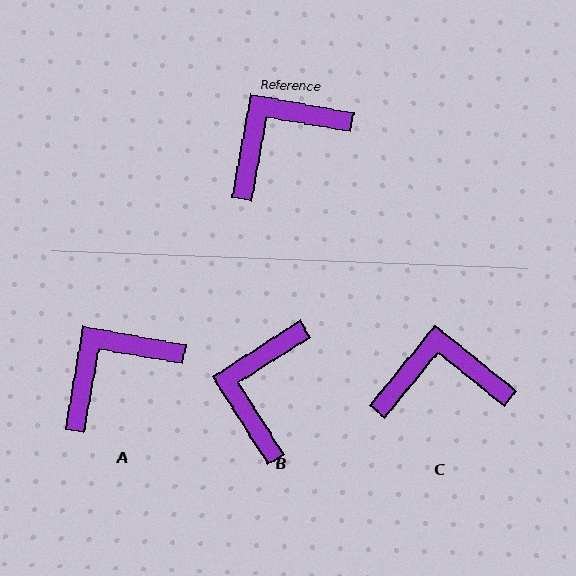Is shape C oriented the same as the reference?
No, it is off by about 29 degrees.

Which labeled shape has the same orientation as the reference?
A.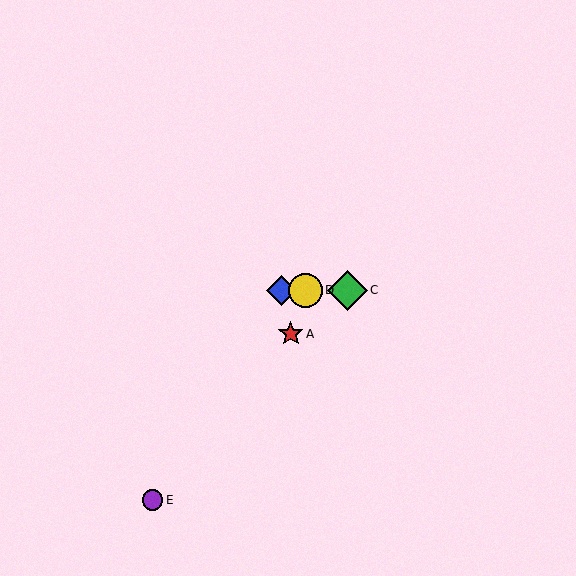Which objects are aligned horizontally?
Objects B, C, D are aligned horizontally.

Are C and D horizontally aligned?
Yes, both are at y≈290.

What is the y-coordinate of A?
Object A is at y≈334.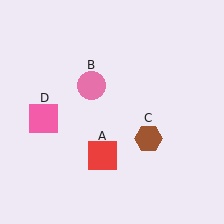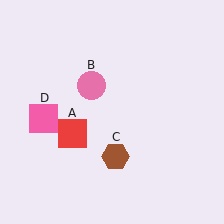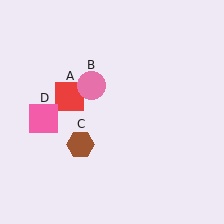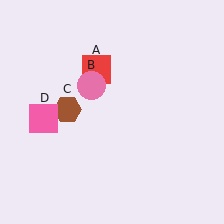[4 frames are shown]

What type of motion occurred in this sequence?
The red square (object A), brown hexagon (object C) rotated clockwise around the center of the scene.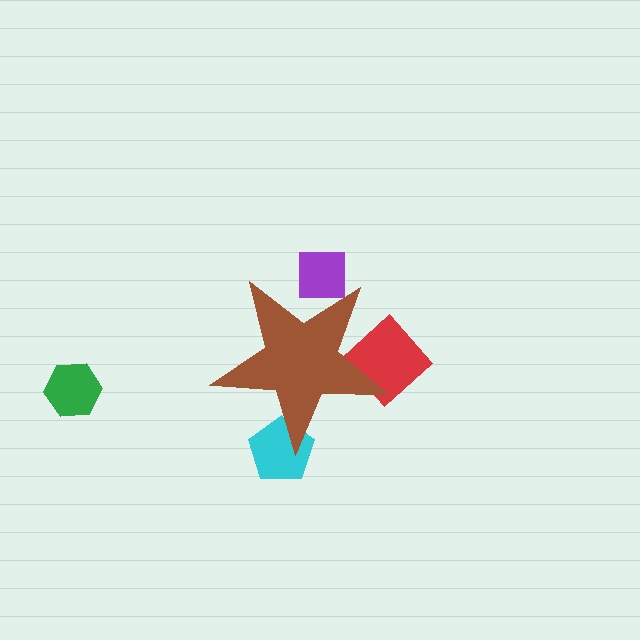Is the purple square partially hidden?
Yes, the purple square is partially hidden behind the brown star.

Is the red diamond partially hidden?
Yes, the red diamond is partially hidden behind the brown star.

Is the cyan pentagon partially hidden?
Yes, the cyan pentagon is partially hidden behind the brown star.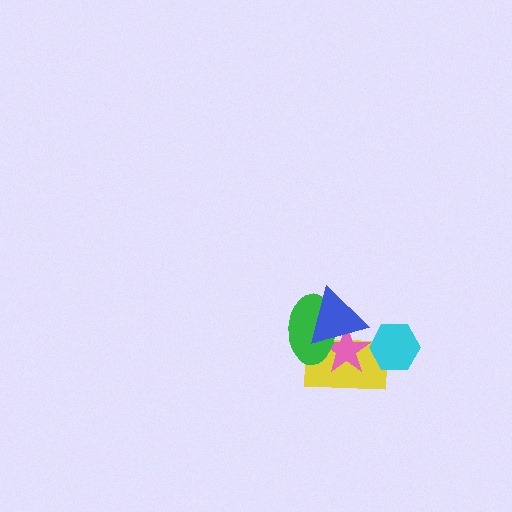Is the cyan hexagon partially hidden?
No, no other shape covers it.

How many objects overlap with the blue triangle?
3 objects overlap with the blue triangle.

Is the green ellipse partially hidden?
Yes, it is partially covered by another shape.